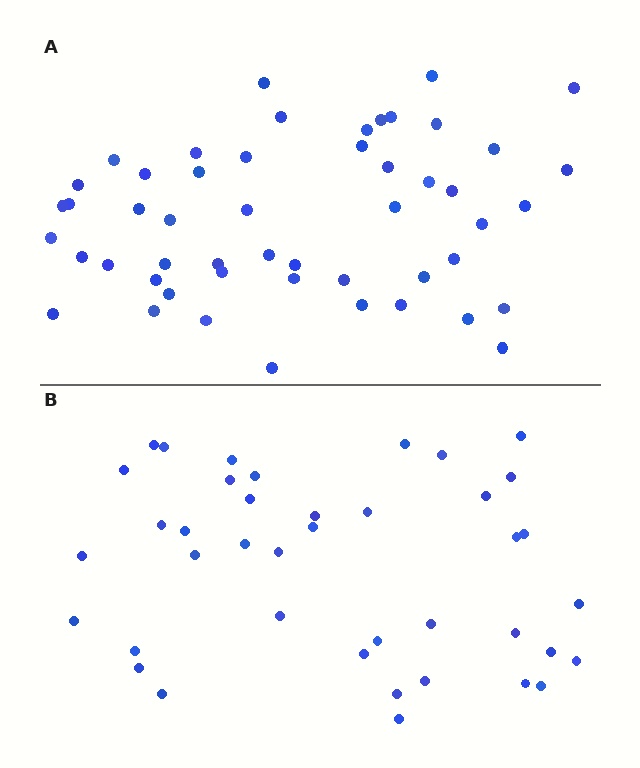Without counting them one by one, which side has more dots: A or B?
Region A (the top region) has more dots.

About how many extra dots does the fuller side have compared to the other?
Region A has roughly 12 or so more dots than region B.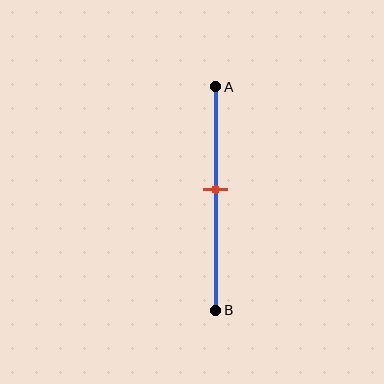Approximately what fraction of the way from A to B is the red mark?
The red mark is approximately 45% of the way from A to B.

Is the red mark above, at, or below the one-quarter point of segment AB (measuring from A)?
The red mark is below the one-quarter point of segment AB.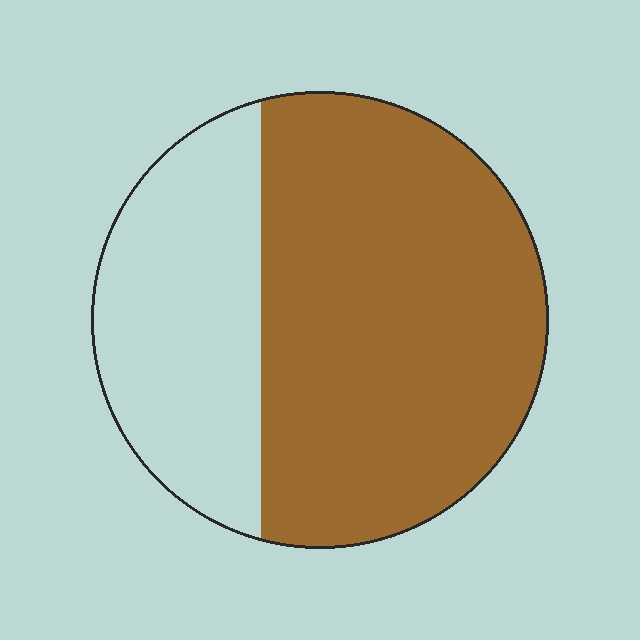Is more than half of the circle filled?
Yes.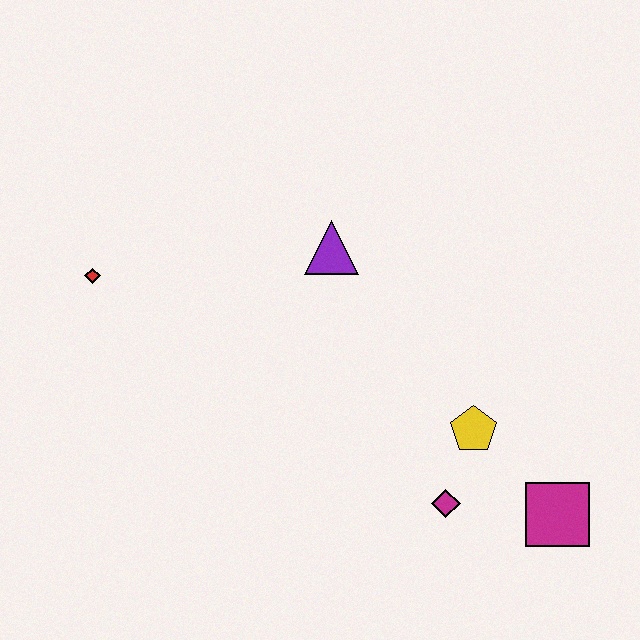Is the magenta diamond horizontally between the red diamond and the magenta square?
Yes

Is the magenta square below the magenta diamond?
Yes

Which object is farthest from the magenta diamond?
The red diamond is farthest from the magenta diamond.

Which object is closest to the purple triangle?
The yellow pentagon is closest to the purple triangle.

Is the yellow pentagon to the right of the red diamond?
Yes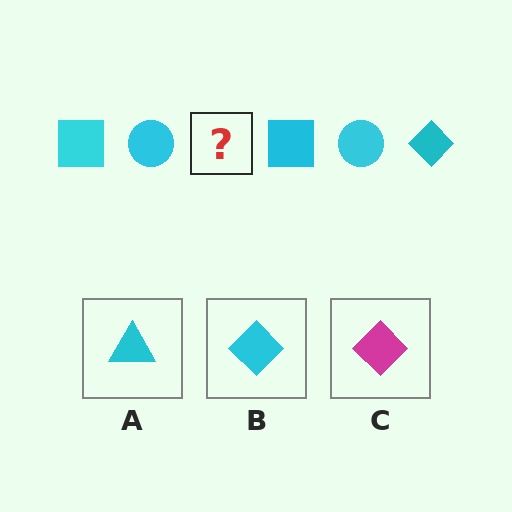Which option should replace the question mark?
Option B.